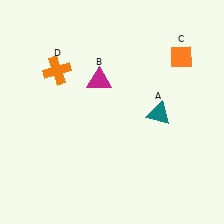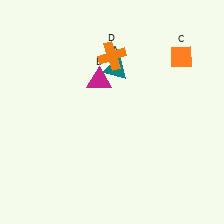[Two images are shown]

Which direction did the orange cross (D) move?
The orange cross (D) moved right.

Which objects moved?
The objects that moved are: the teal triangle (A), the orange cross (D).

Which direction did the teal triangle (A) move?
The teal triangle (A) moved up.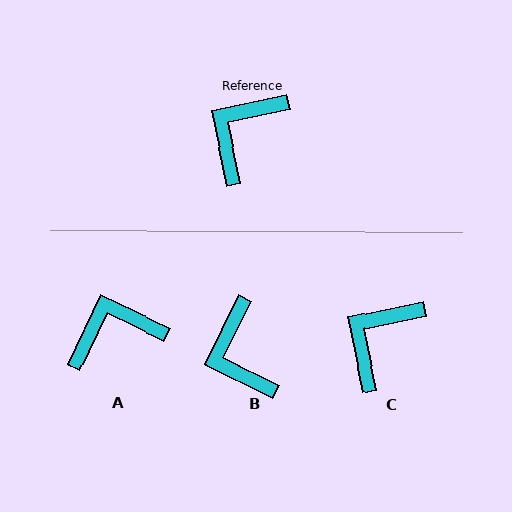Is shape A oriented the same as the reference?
No, it is off by about 37 degrees.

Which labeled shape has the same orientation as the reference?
C.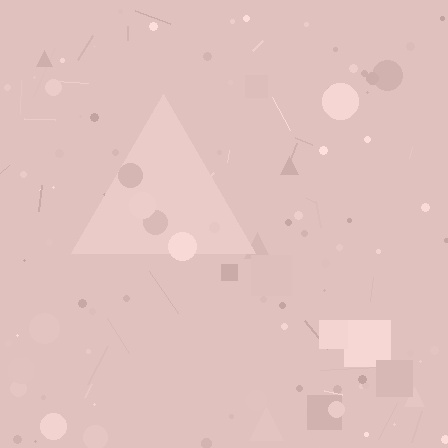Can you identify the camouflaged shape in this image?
The camouflaged shape is a triangle.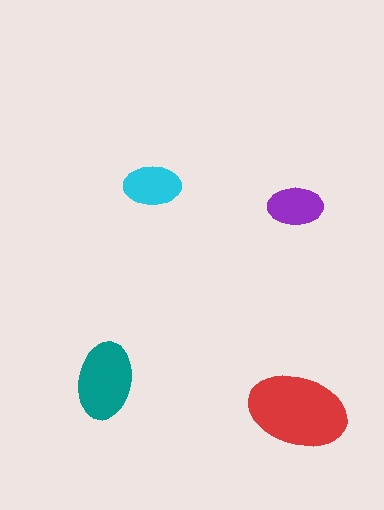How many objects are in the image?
There are 4 objects in the image.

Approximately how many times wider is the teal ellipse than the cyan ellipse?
About 1.5 times wider.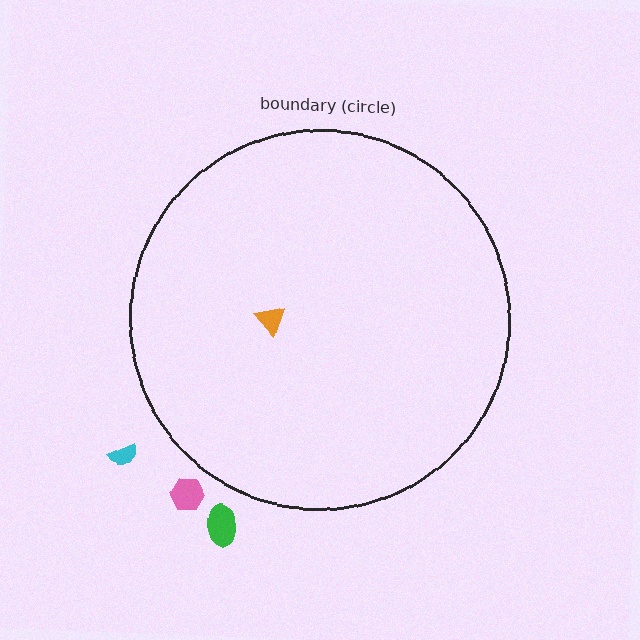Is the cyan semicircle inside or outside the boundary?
Outside.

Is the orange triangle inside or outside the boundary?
Inside.